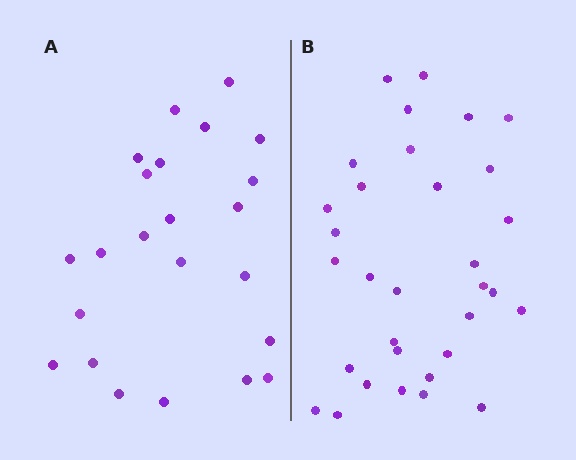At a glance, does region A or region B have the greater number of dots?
Region B (the right region) has more dots.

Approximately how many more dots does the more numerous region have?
Region B has roughly 8 or so more dots than region A.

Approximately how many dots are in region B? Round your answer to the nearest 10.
About 30 dots. (The exact count is 32, which rounds to 30.)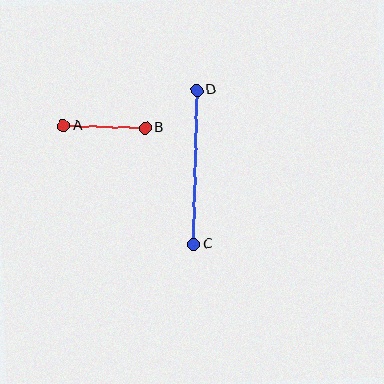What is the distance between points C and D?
The distance is approximately 154 pixels.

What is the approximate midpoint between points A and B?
The midpoint is at approximately (104, 127) pixels.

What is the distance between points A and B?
The distance is approximately 82 pixels.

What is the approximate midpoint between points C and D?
The midpoint is at approximately (195, 167) pixels.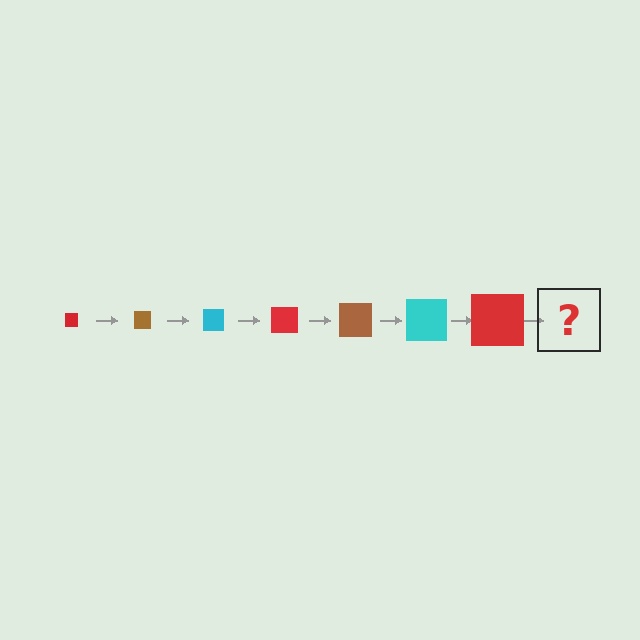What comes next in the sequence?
The next element should be a brown square, larger than the previous one.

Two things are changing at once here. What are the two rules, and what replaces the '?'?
The two rules are that the square grows larger each step and the color cycles through red, brown, and cyan. The '?' should be a brown square, larger than the previous one.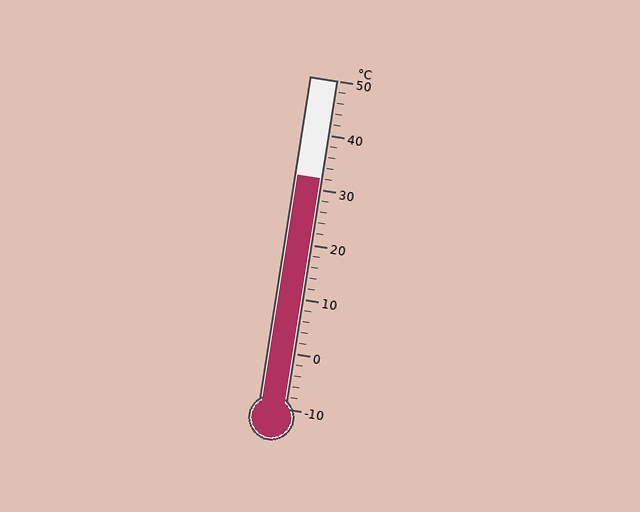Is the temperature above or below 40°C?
The temperature is below 40°C.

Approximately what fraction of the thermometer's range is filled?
The thermometer is filled to approximately 70% of its range.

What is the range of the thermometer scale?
The thermometer scale ranges from -10°C to 50°C.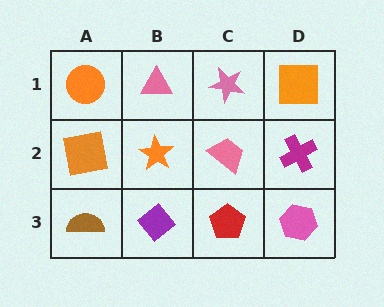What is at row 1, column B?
A pink triangle.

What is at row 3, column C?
A red pentagon.